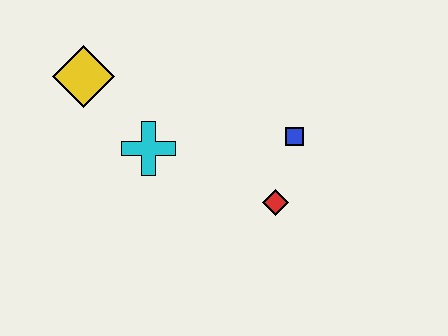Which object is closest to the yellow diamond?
The cyan cross is closest to the yellow diamond.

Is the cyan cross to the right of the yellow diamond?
Yes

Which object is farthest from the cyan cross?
The blue square is farthest from the cyan cross.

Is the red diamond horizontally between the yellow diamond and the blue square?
Yes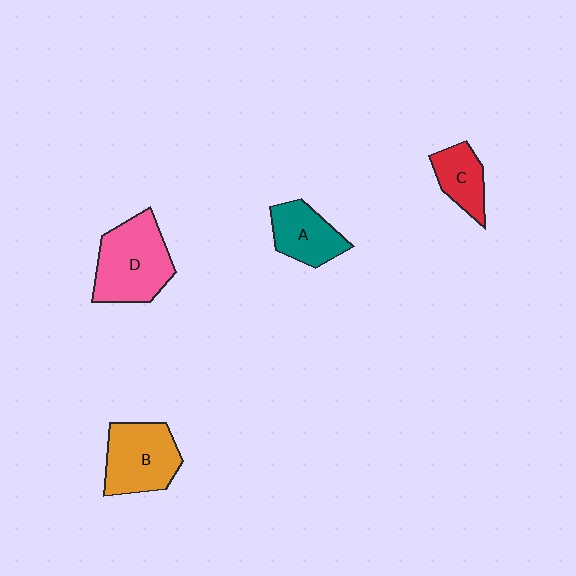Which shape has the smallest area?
Shape C (red).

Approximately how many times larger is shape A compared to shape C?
Approximately 1.2 times.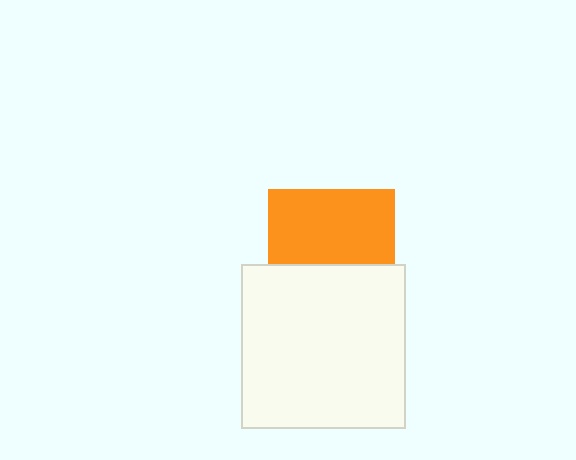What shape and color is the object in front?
The object in front is a white square.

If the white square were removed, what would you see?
You would see the complete orange square.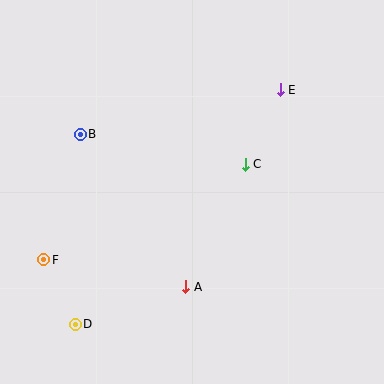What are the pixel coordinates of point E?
Point E is at (280, 90).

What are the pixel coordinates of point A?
Point A is at (186, 287).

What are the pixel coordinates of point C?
Point C is at (245, 164).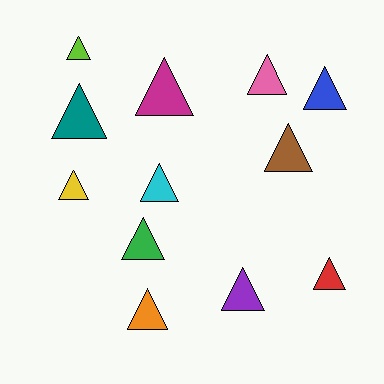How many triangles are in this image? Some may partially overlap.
There are 12 triangles.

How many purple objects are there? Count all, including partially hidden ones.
There is 1 purple object.